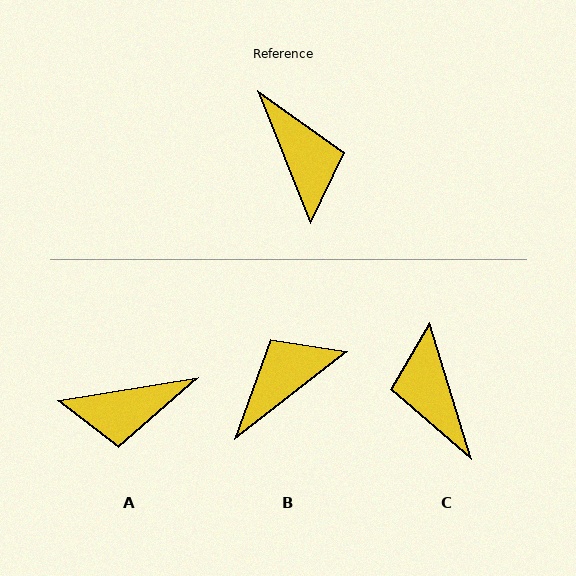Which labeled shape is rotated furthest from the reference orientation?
C, about 175 degrees away.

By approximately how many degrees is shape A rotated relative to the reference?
Approximately 102 degrees clockwise.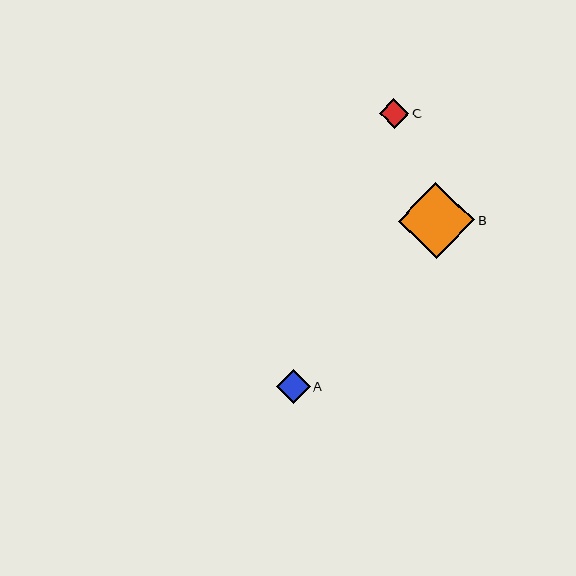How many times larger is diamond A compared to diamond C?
Diamond A is approximately 1.1 times the size of diamond C.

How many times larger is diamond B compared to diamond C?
Diamond B is approximately 2.6 times the size of diamond C.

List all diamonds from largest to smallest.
From largest to smallest: B, A, C.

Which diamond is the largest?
Diamond B is the largest with a size of approximately 77 pixels.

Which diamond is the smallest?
Diamond C is the smallest with a size of approximately 30 pixels.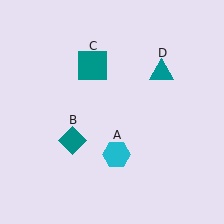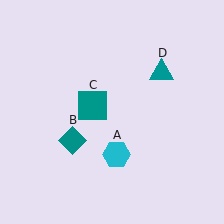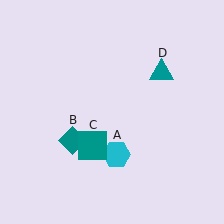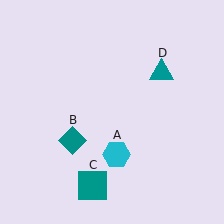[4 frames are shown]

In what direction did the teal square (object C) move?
The teal square (object C) moved down.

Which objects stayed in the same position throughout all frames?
Cyan hexagon (object A) and teal diamond (object B) and teal triangle (object D) remained stationary.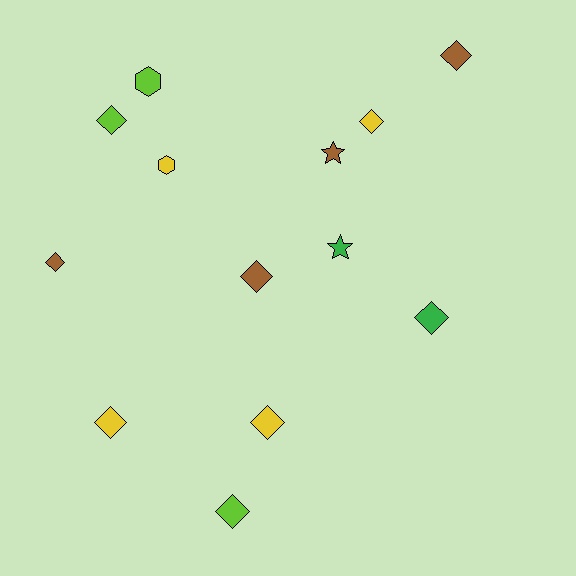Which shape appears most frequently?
Diamond, with 9 objects.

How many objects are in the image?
There are 13 objects.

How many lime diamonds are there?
There are 2 lime diamonds.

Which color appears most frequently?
Yellow, with 4 objects.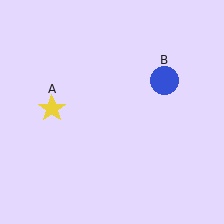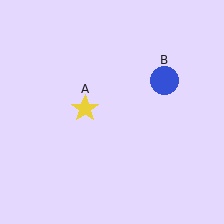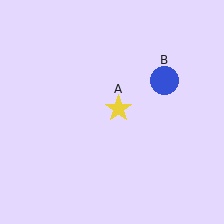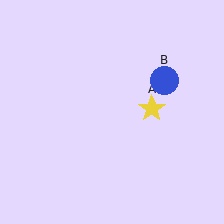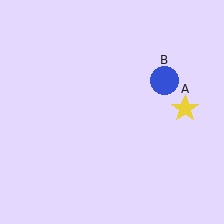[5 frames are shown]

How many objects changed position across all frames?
1 object changed position: yellow star (object A).